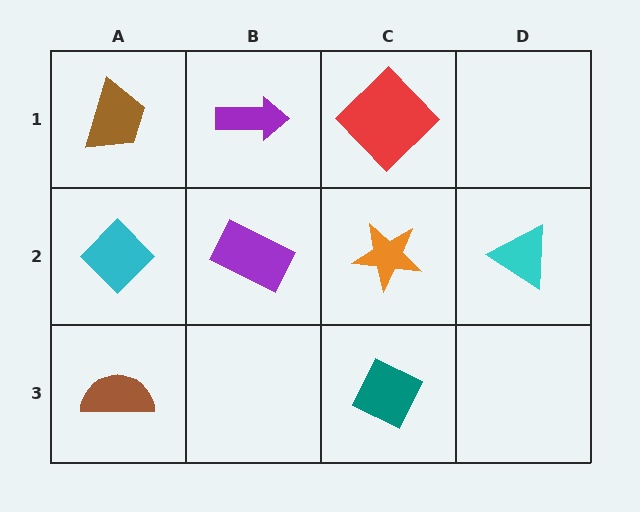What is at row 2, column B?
A purple rectangle.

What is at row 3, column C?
A teal diamond.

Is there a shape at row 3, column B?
No, that cell is empty.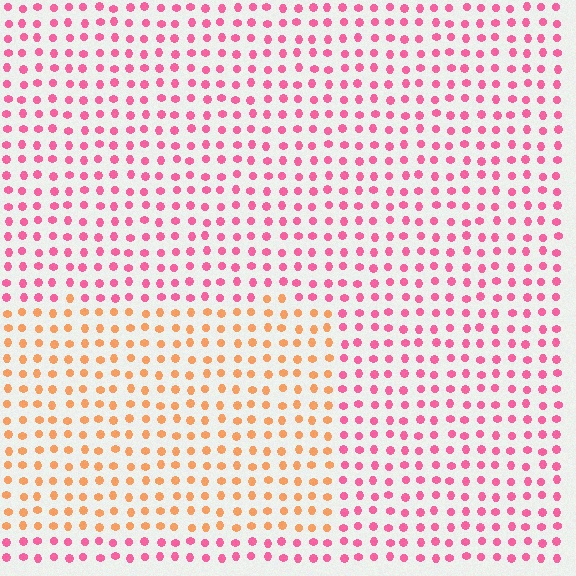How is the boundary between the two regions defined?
The boundary is defined purely by a slight shift in hue (about 50 degrees). Spacing, size, and orientation are identical on both sides.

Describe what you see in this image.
The image is filled with small pink elements in a uniform arrangement. A rectangle-shaped region is visible where the elements are tinted to a slightly different hue, forming a subtle color boundary.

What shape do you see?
I see a rectangle.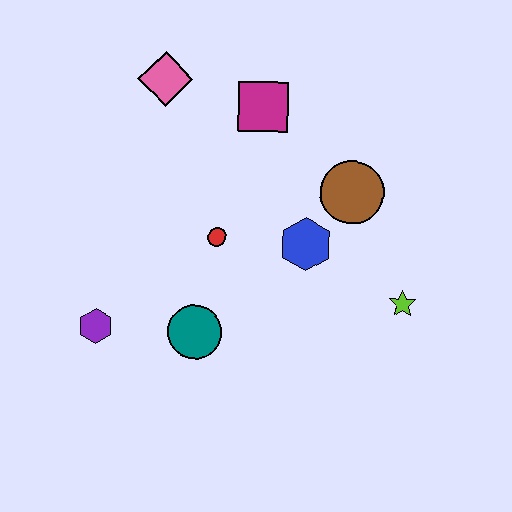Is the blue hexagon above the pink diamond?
No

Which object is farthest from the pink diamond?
The lime star is farthest from the pink diamond.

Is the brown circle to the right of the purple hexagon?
Yes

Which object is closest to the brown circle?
The blue hexagon is closest to the brown circle.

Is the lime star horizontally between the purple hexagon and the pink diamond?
No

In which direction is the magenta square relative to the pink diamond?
The magenta square is to the right of the pink diamond.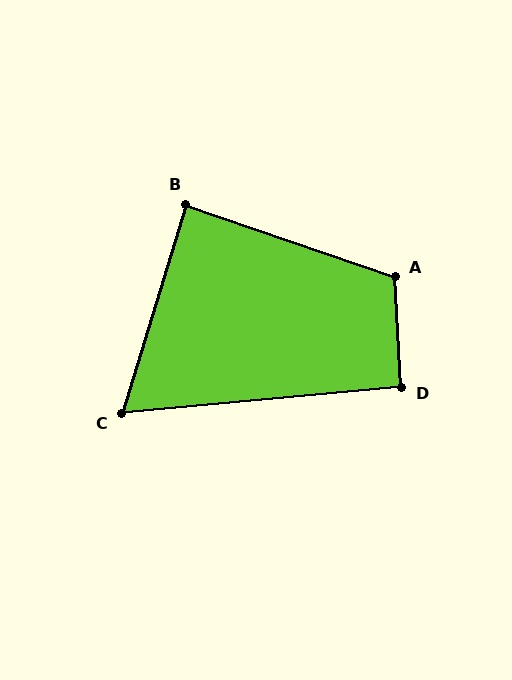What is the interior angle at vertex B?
Approximately 88 degrees (approximately right).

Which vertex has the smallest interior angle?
C, at approximately 68 degrees.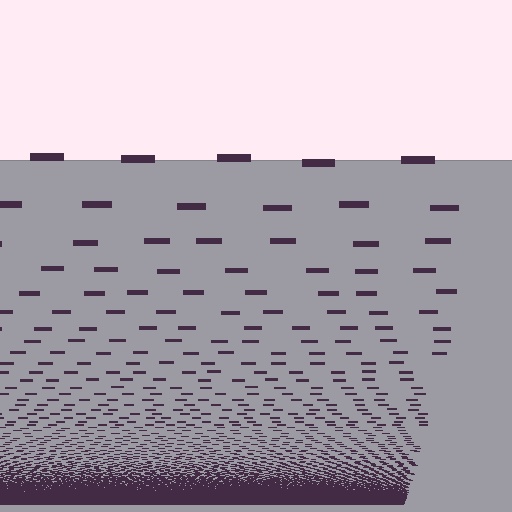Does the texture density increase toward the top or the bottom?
Density increases toward the bottom.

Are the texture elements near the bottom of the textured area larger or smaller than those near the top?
Smaller. The gradient is inverted — elements near the bottom are smaller and denser.